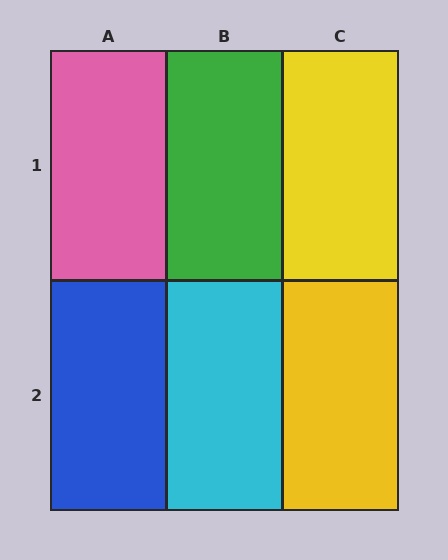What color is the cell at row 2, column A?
Blue.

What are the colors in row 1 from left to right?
Pink, green, yellow.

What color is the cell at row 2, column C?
Yellow.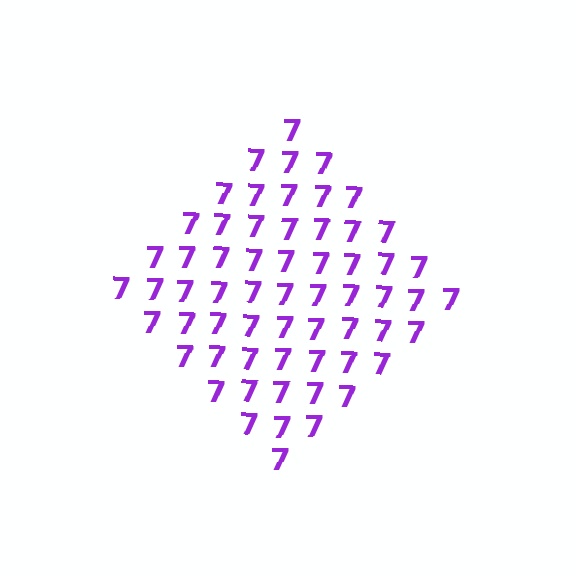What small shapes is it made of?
It is made of small digit 7's.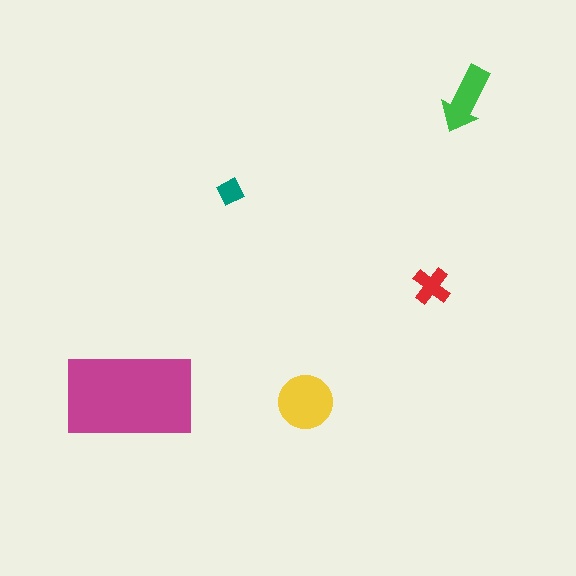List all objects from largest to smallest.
The magenta rectangle, the yellow circle, the green arrow, the red cross, the teal diamond.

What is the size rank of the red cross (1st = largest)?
4th.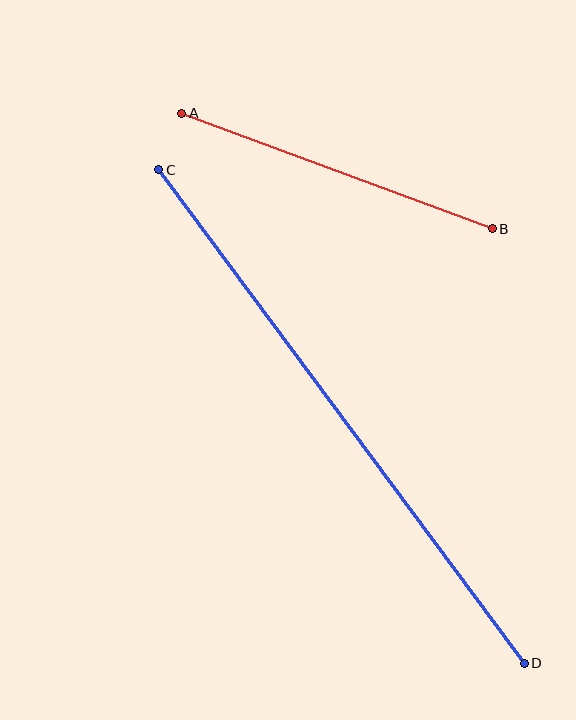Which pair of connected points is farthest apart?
Points C and D are farthest apart.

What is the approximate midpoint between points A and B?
The midpoint is at approximately (337, 171) pixels.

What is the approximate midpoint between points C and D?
The midpoint is at approximately (342, 416) pixels.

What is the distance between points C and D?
The distance is approximately 614 pixels.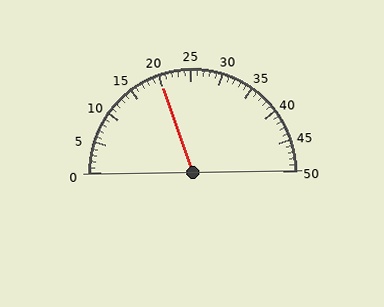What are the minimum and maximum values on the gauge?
The gauge ranges from 0 to 50.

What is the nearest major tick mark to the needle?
The nearest major tick mark is 20.